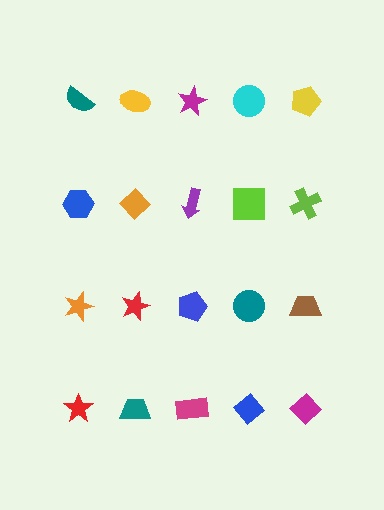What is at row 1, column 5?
A yellow pentagon.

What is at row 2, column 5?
A lime cross.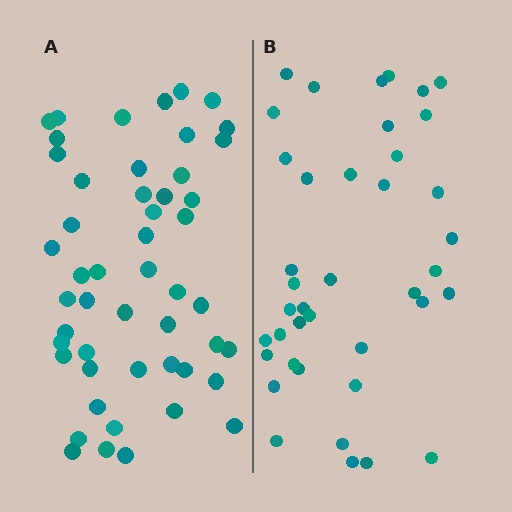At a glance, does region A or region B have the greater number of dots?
Region A (the left region) has more dots.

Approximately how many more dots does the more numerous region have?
Region A has roughly 10 or so more dots than region B.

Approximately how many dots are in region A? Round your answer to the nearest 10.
About 50 dots.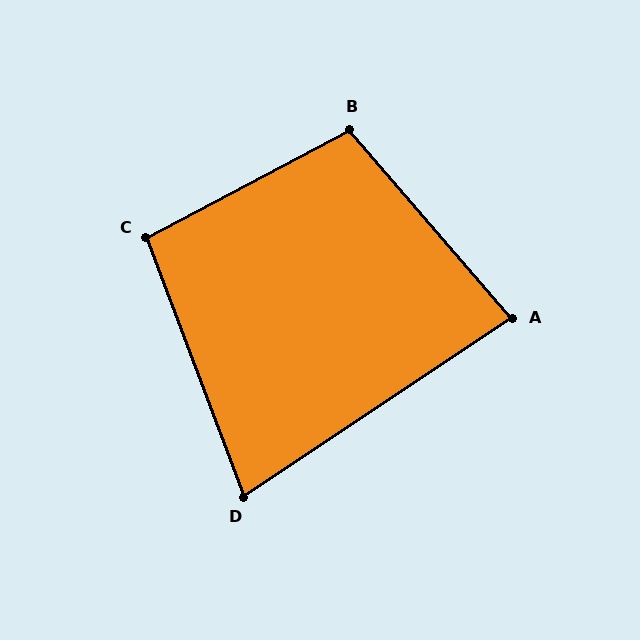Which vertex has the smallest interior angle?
D, at approximately 77 degrees.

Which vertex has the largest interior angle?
B, at approximately 103 degrees.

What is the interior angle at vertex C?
Approximately 97 degrees (obtuse).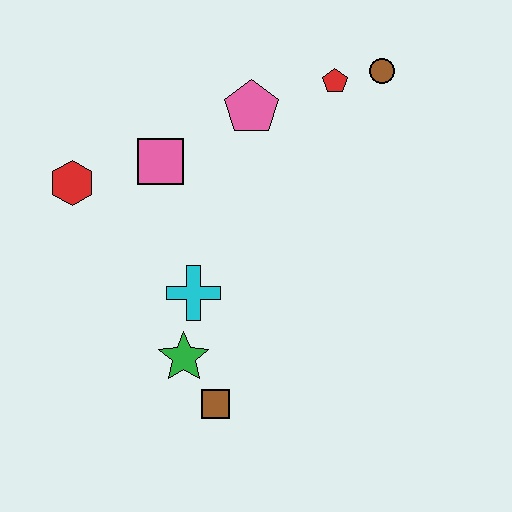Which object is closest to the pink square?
The red hexagon is closest to the pink square.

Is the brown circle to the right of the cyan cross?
Yes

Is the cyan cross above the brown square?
Yes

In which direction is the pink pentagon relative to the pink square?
The pink pentagon is to the right of the pink square.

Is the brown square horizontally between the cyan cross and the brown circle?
Yes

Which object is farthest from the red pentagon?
The brown square is farthest from the red pentagon.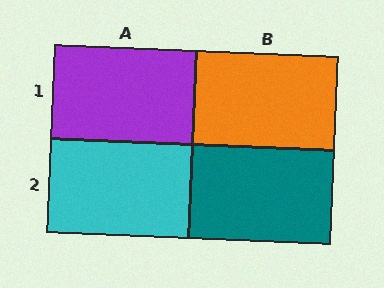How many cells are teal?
1 cell is teal.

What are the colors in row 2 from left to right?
Cyan, teal.